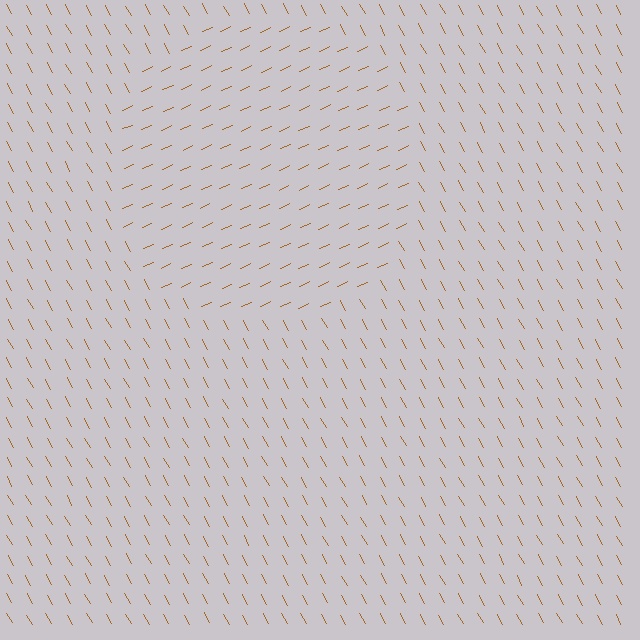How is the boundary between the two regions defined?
The boundary is defined purely by a change in line orientation (approximately 85 degrees difference). All lines are the same color and thickness.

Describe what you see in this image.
The image is filled with small brown line segments. A circle region in the image has lines oriented differently from the surrounding lines, creating a visible texture boundary.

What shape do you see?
I see a circle.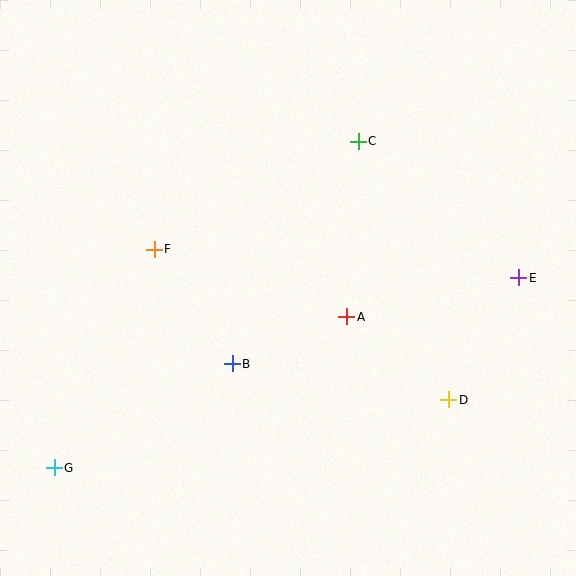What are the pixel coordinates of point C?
Point C is at (358, 141).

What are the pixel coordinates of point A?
Point A is at (347, 317).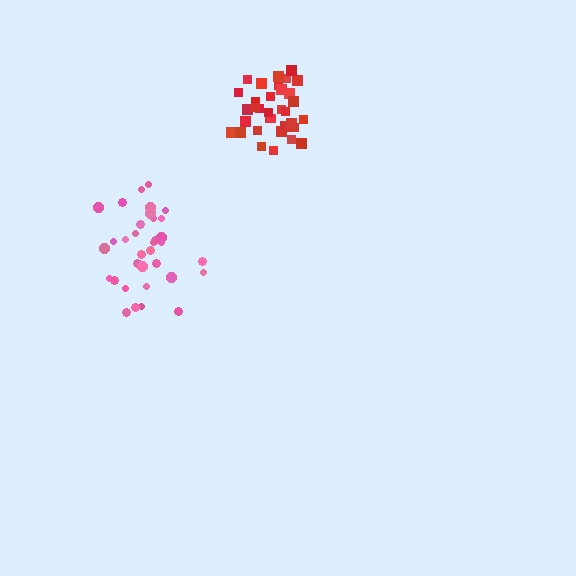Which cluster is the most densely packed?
Red.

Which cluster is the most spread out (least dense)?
Pink.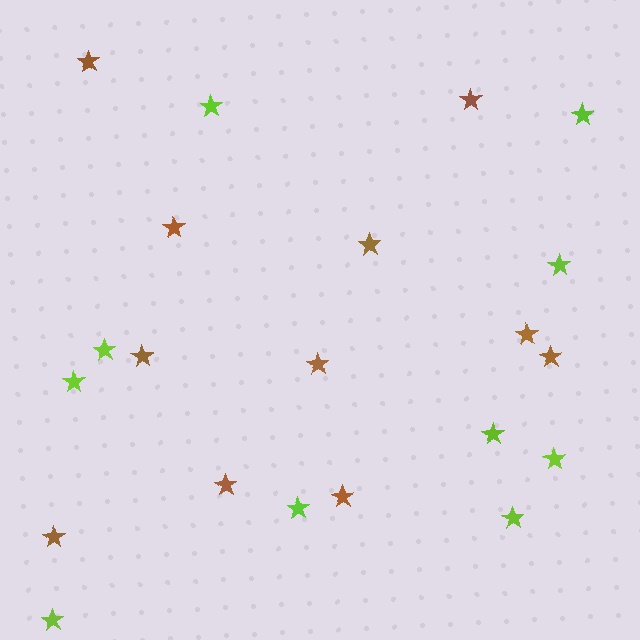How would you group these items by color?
There are 2 groups: one group of brown stars (11) and one group of lime stars (10).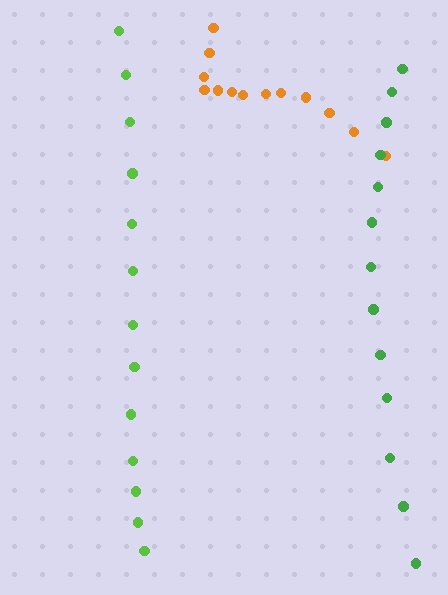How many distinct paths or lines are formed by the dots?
There are 3 distinct paths.